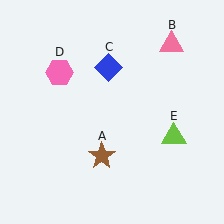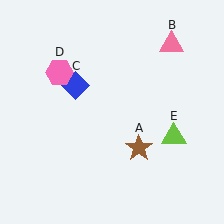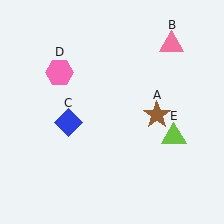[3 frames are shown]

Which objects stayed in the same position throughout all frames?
Pink triangle (object B) and pink hexagon (object D) and lime triangle (object E) remained stationary.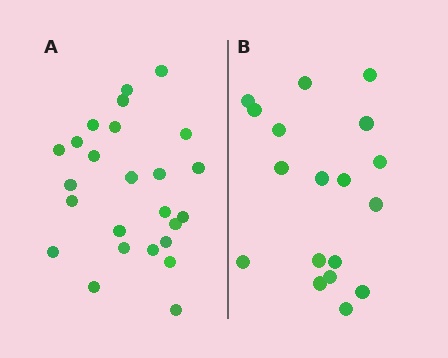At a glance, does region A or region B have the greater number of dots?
Region A (the left region) has more dots.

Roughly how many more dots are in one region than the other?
Region A has roughly 8 or so more dots than region B.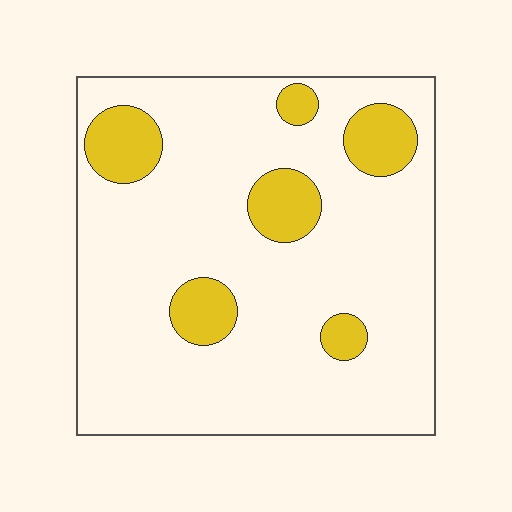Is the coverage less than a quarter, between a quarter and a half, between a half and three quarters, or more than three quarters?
Less than a quarter.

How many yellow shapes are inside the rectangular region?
6.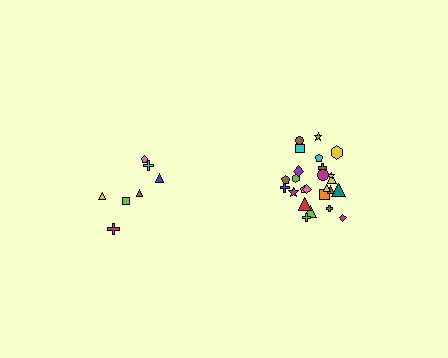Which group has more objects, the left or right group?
The right group.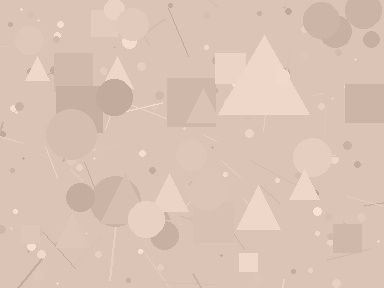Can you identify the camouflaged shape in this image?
The camouflaged shape is a triangle.